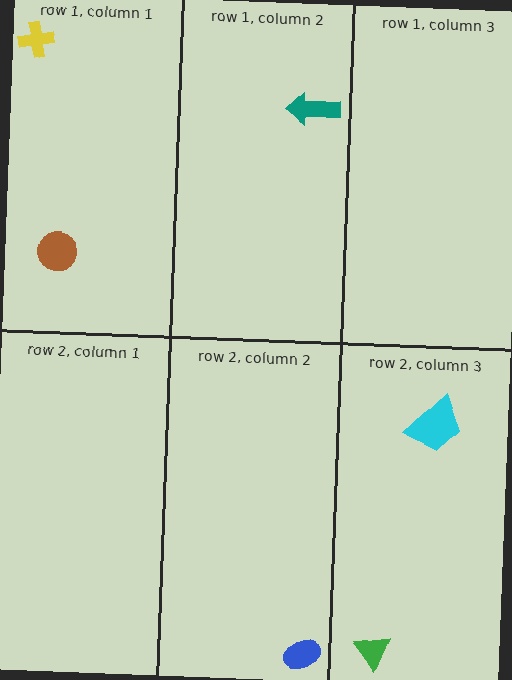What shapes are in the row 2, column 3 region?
The cyan trapezoid, the green triangle.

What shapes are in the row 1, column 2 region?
The teal arrow.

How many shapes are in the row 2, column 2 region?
1.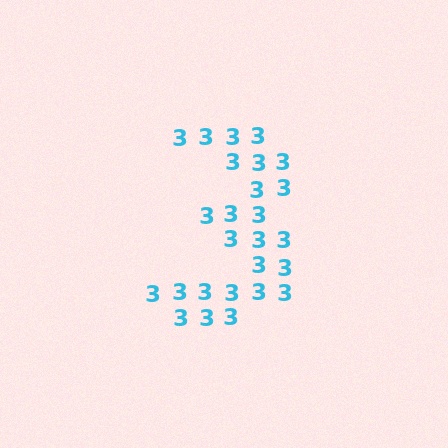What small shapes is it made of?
It is made of small digit 3's.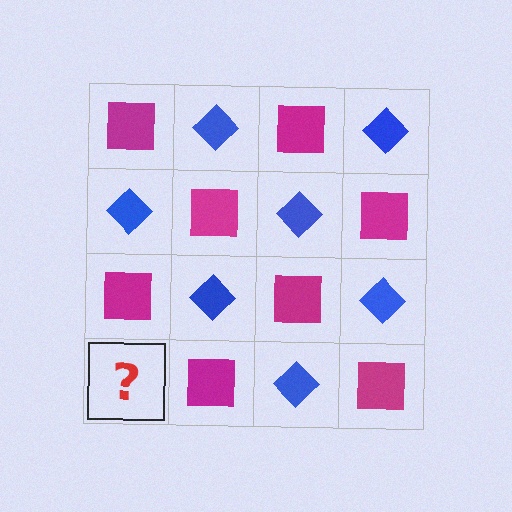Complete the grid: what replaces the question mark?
The question mark should be replaced with a blue diamond.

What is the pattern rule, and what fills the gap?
The rule is that it alternates magenta square and blue diamond in a checkerboard pattern. The gap should be filled with a blue diamond.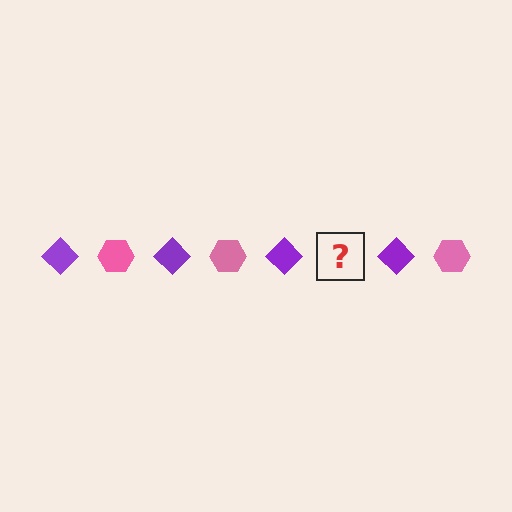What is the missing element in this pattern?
The missing element is a pink hexagon.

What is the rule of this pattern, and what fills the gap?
The rule is that the pattern alternates between purple diamond and pink hexagon. The gap should be filled with a pink hexagon.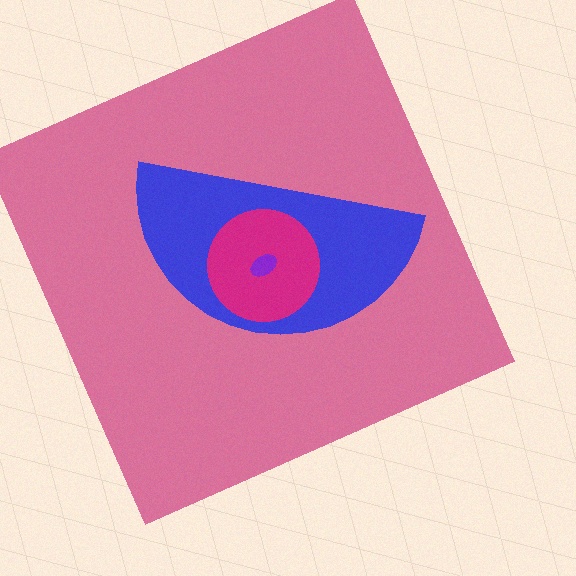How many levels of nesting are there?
4.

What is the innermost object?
The purple ellipse.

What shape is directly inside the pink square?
The blue semicircle.